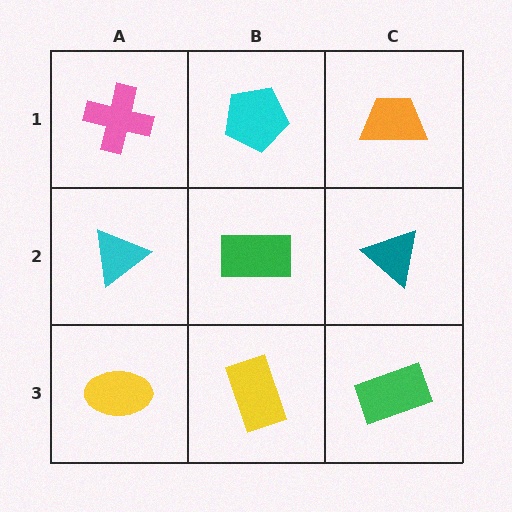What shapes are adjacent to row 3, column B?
A green rectangle (row 2, column B), a yellow ellipse (row 3, column A), a green rectangle (row 3, column C).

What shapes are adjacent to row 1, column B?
A green rectangle (row 2, column B), a pink cross (row 1, column A), an orange trapezoid (row 1, column C).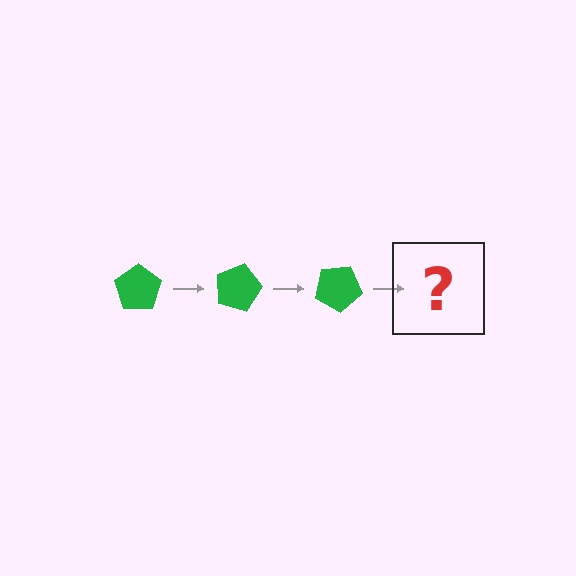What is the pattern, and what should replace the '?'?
The pattern is that the pentagon rotates 15 degrees each step. The '?' should be a green pentagon rotated 45 degrees.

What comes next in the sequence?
The next element should be a green pentagon rotated 45 degrees.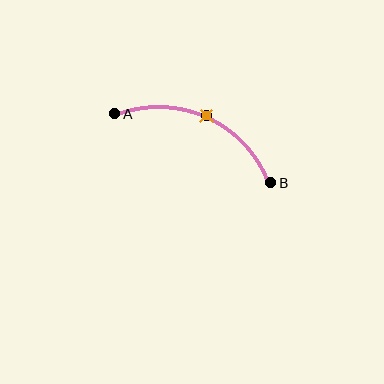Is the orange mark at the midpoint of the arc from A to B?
Yes. The orange mark lies on the arc at equal arc-length from both A and B — it is the arc midpoint.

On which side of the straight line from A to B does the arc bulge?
The arc bulges above the straight line connecting A and B.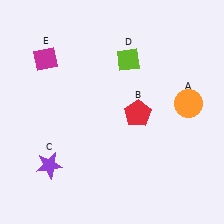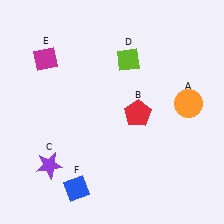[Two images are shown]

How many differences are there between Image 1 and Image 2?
There is 1 difference between the two images.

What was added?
A blue diamond (F) was added in Image 2.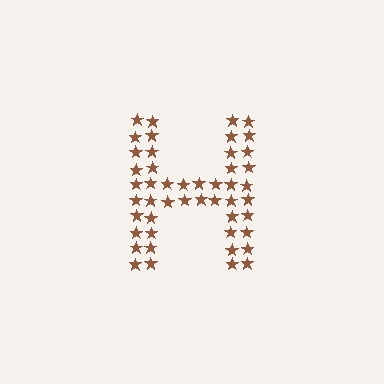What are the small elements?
The small elements are stars.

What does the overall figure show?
The overall figure shows the letter H.